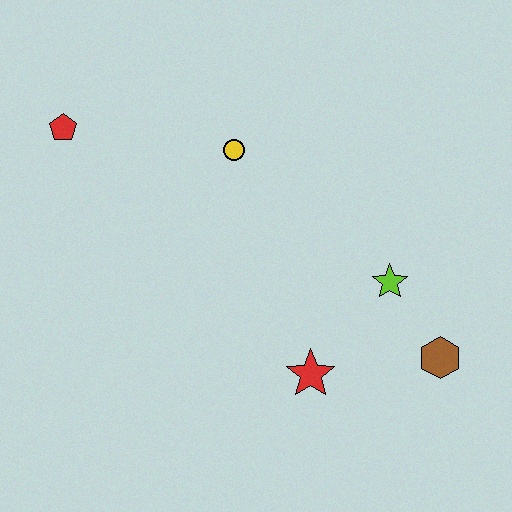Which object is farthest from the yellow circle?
The brown hexagon is farthest from the yellow circle.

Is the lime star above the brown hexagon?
Yes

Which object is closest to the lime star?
The brown hexagon is closest to the lime star.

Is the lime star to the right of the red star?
Yes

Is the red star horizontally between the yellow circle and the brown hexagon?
Yes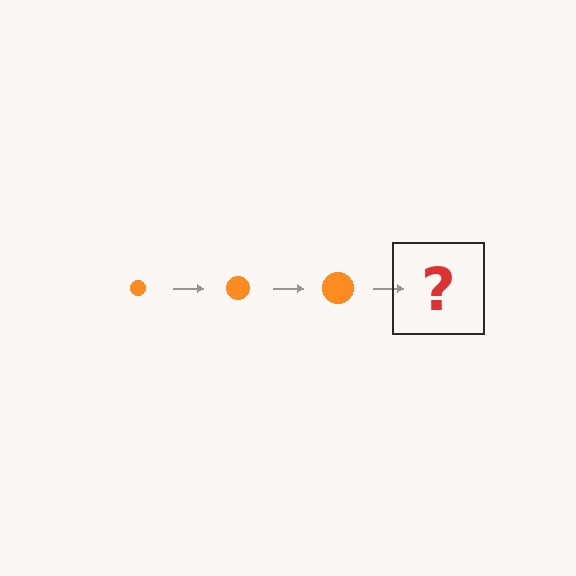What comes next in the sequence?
The next element should be an orange circle, larger than the previous one.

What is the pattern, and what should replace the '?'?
The pattern is that the circle gets progressively larger each step. The '?' should be an orange circle, larger than the previous one.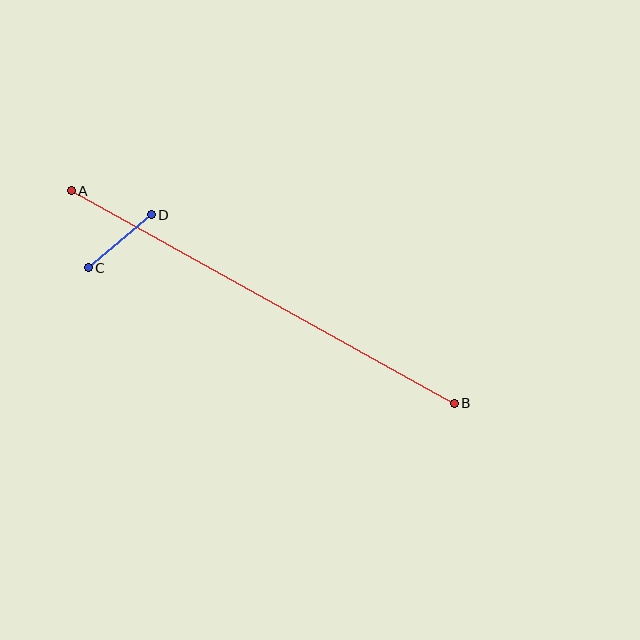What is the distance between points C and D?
The distance is approximately 82 pixels.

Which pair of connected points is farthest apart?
Points A and B are farthest apart.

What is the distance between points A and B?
The distance is approximately 438 pixels.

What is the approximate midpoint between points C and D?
The midpoint is at approximately (120, 241) pixels.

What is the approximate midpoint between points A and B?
The midpoint is at approximately (263, 297) pixels.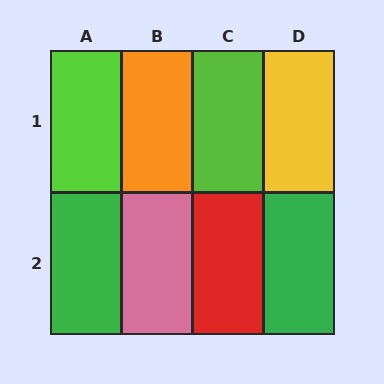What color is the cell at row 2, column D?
Green.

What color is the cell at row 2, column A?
Green.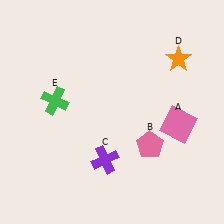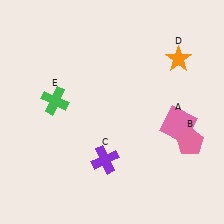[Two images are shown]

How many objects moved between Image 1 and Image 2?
1 object moved between the two images.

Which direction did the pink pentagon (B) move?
The pink pentagon (B) moved right.